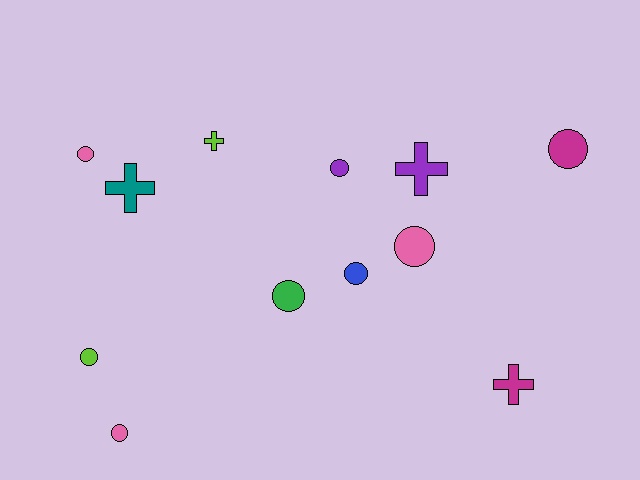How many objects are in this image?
There are 12 objects.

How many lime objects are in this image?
There are 2 lime objects.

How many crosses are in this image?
There are 4 crosses.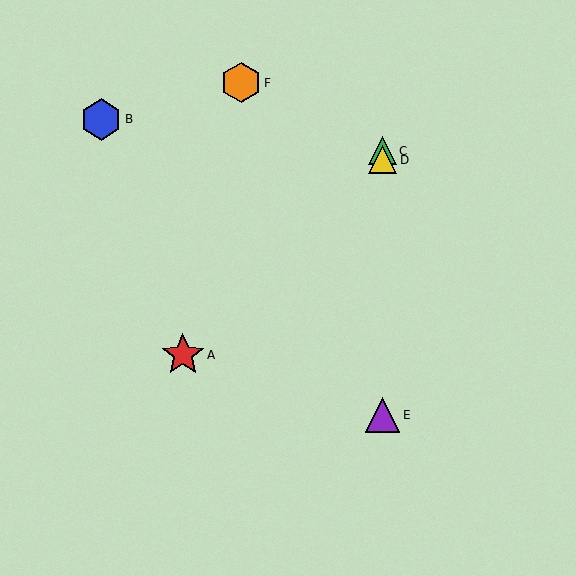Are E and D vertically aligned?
Yes, both are at x≈382.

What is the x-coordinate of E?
Object E is at x≈382.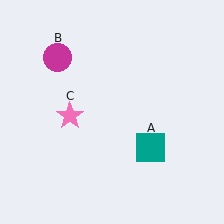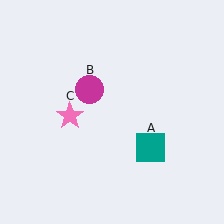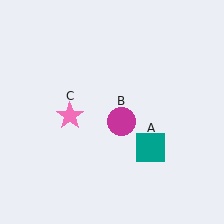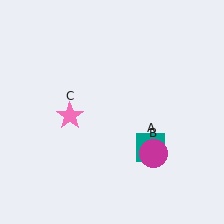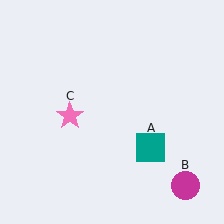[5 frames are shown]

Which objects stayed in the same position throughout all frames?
Teal square (object A) and pink star (object C) remained stationary.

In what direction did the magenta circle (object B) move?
The magenta circle (object B) moved down and to the right.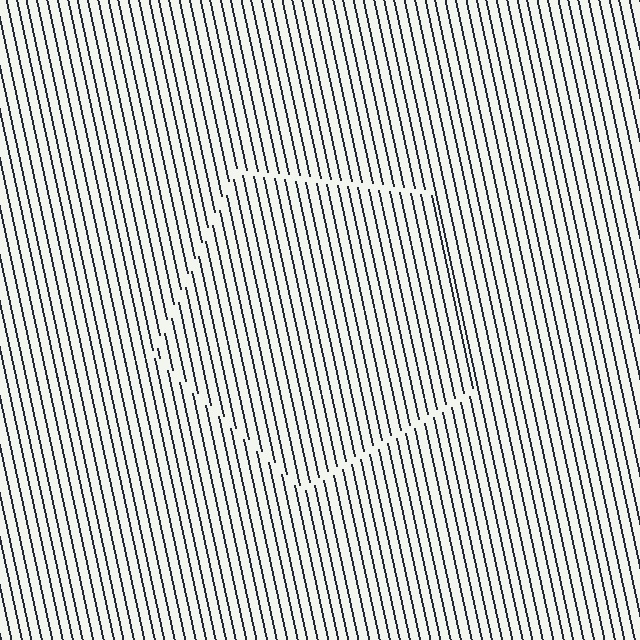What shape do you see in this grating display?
An illusory pentagon. The interior of the shape contains the same grating, shifted by half a period — the contour is defined by the phase discontinuity where line-ends from the inner and outer gratings abut.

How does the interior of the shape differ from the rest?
The interior of the shape contains the same grating, shifted by half a period — the contour is defined by the phase discontinuity where line-ends from the inner and outer gratings abut.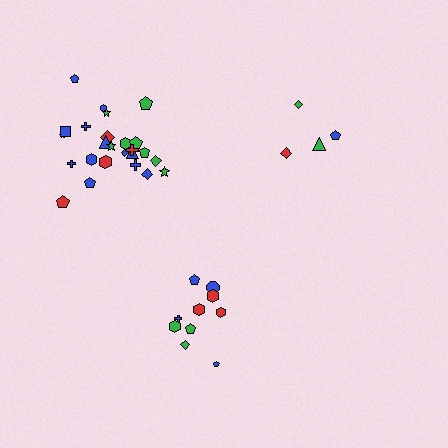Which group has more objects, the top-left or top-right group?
The top-left group.